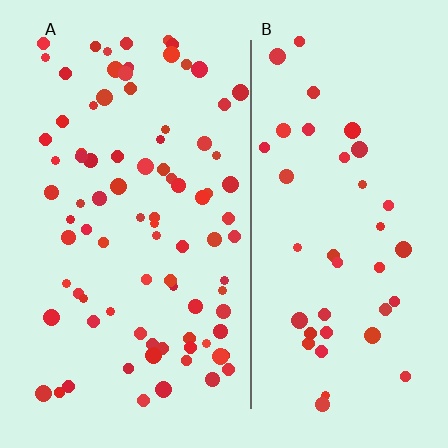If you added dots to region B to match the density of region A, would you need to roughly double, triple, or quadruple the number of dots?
Approximately double.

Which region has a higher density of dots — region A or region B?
A (the left).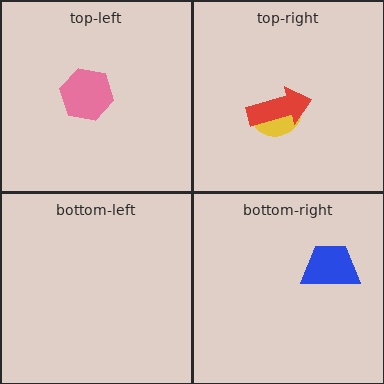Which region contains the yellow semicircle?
The top-right region.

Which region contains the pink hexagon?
The top-left region.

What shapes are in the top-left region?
The pink hexagon.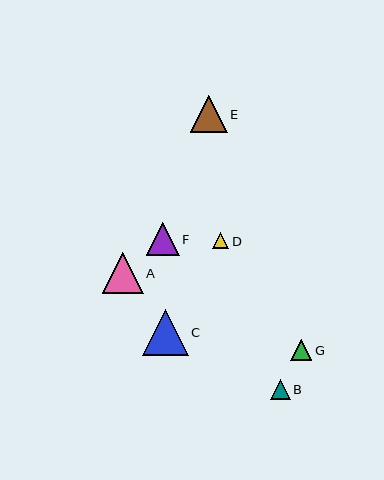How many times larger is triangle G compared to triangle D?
Triangle G is approximately 1.2 times the size of triangle D.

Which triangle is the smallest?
Triangle D is the smallest with a size of approximately 17 pixels.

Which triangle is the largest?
Triangle C is the largest with a size of approximately 46 pixels.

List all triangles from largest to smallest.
From largest to smallest: C, A, E, F, G, B, D.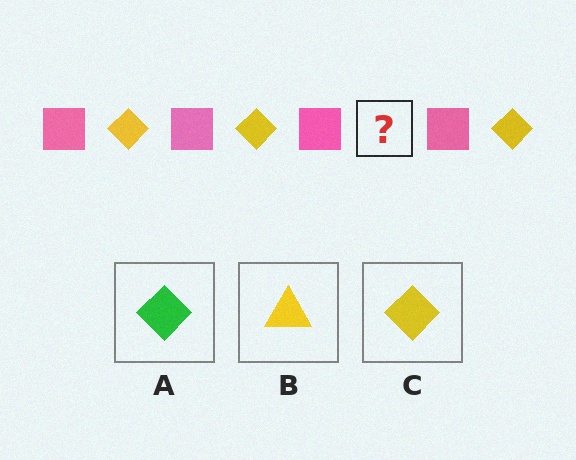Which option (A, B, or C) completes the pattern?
C.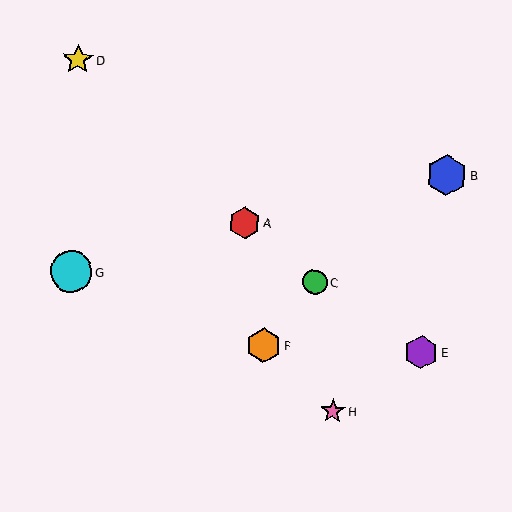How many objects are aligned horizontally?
2 objects (C, G) are aligned horizontally.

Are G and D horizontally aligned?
No, G is at y≈272 and D is at y≈60.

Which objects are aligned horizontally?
Objects C, G are aligned horizontally.